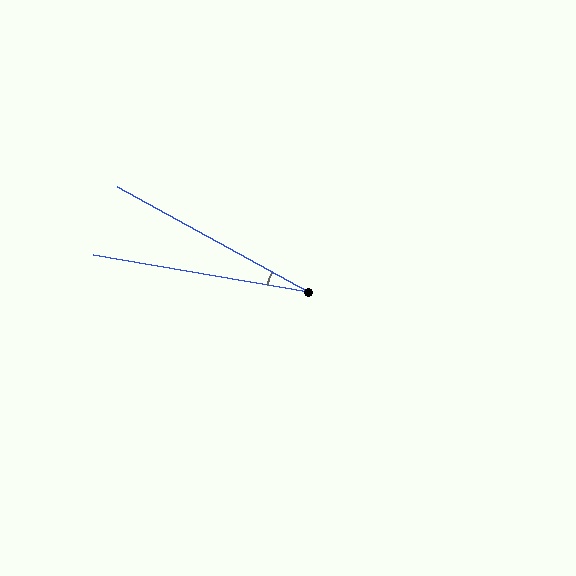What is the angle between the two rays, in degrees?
Approximately 19 degrees.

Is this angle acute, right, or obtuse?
It is acute.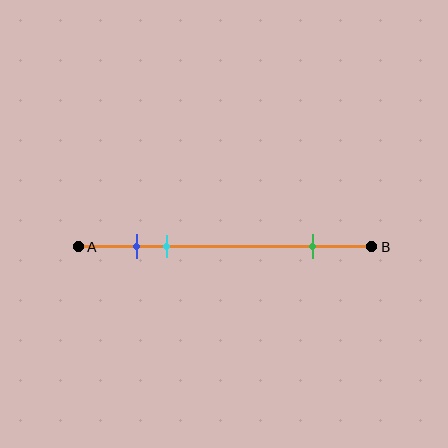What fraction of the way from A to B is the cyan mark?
The cyan mark is approximately 30% (0.3) of the way from A to B.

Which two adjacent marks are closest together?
The blue and cyan marks are the closest adjacent pair.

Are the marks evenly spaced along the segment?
No, the marks are not evenly spaced.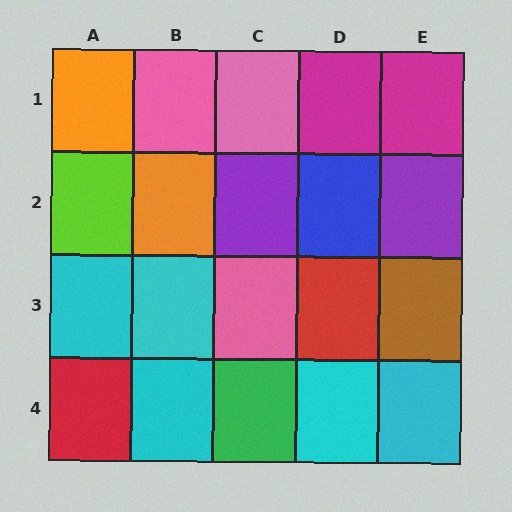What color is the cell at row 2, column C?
Purple.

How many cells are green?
1 cell is green.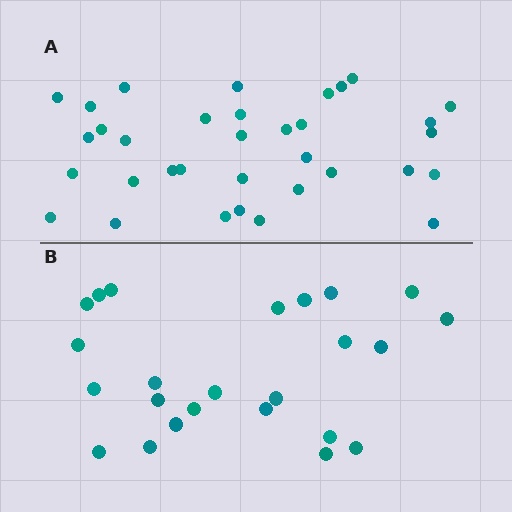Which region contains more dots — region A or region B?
Region A (the top region) has more dots.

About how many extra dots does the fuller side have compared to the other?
Region A has roughly 10 or so more dots than region B.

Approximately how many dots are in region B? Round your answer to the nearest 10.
About 20 dots. (The exact count is 24, which rounds to 20.)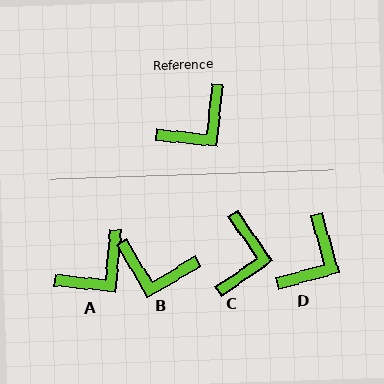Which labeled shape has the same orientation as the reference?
A.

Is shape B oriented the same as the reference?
No, it is off by about 53 degrees.